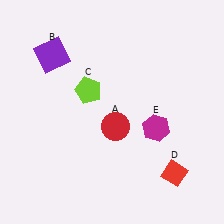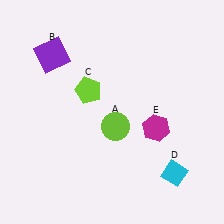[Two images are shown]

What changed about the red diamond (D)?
In Image 1, D is red. In Image 2, it changed to cyan.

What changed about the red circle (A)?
In Image 1, A is red. In Image 2, it changed to lime.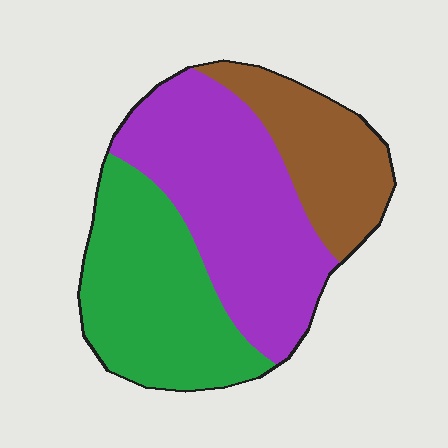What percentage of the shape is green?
Green takes up about one third (1/3) of the shape.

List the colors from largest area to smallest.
From largest to smallest: purple, green, brown.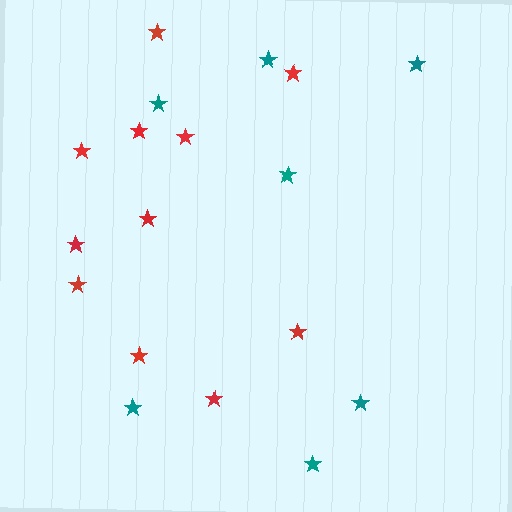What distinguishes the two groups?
There are 2 groups: one group of teal stars (7) and one group of red stars (11).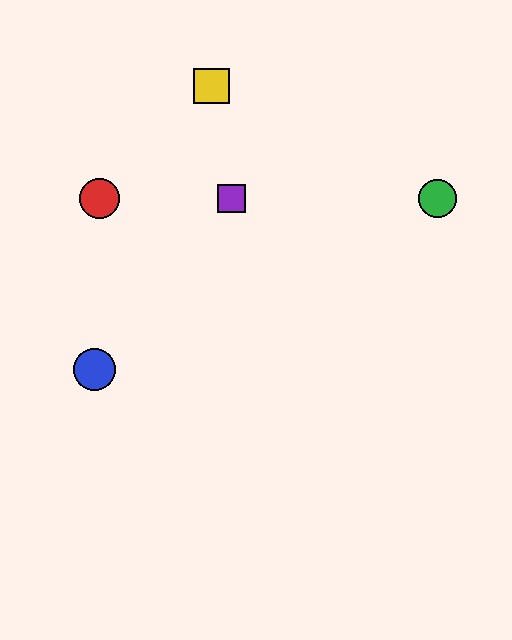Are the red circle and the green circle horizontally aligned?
Yes, both are at y≈199.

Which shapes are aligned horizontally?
The red circle, the green circle, the purple square are aligned horizontally.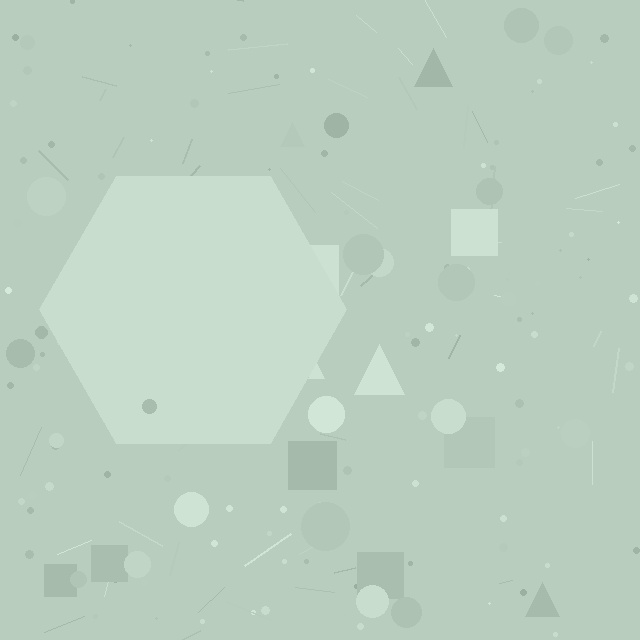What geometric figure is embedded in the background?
A hexagon is embedded in the background.